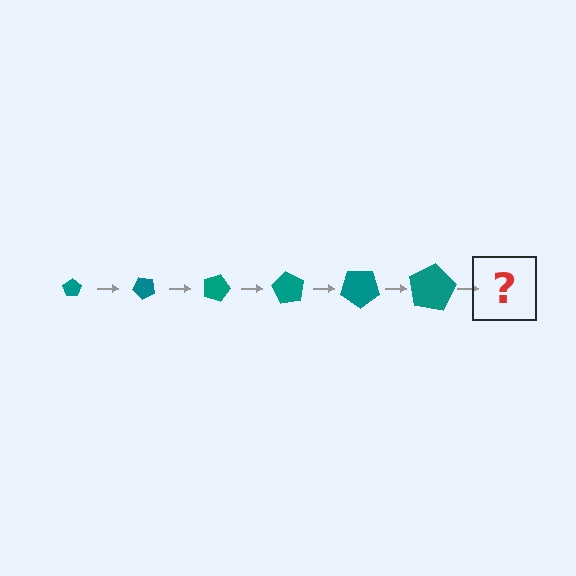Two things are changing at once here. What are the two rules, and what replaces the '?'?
The two rules are that the pentagon grows larger each step and it rotates 45 degrees each step. The '?' should be a pentagon, larger than the previous one and rotated 270 degrees from the start.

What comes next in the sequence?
The next element should be a pentagon, larger than the previous one and rotated 270 degrees from the start.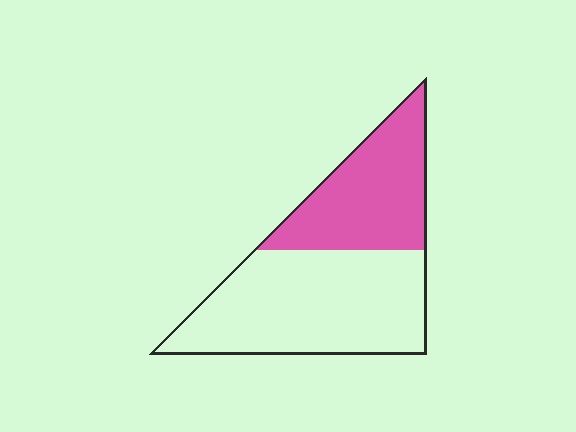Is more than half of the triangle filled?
No.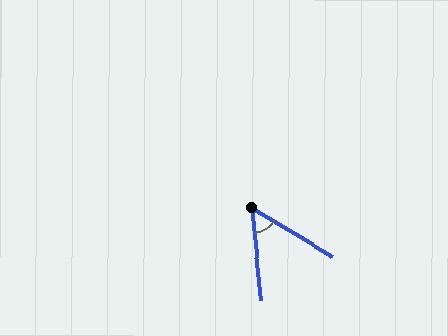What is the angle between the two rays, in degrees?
Approximately 53 degrees.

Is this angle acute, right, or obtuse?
It is acute.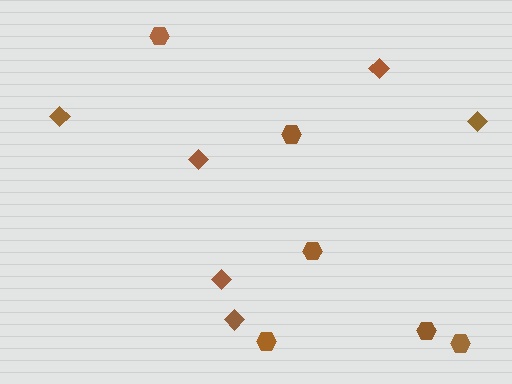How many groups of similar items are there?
There are 2 groups: one group of diamonds (6) and one group of hexagons (6).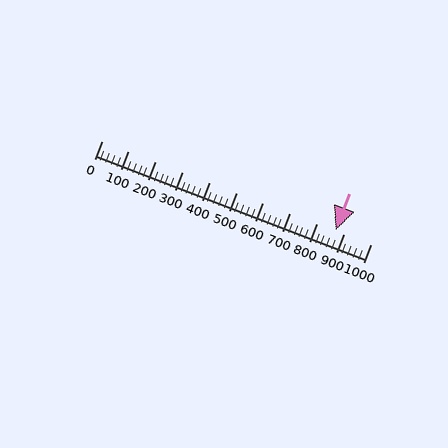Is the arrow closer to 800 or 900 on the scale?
The arrow is closer to 900.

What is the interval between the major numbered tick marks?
The major tick marks are spaced 100 units apart.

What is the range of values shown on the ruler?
The ruler shows values from 0 to 1000.